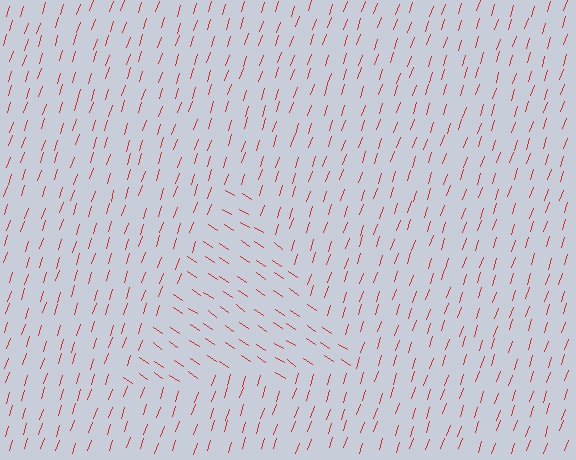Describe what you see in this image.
The image is filled with small red line segments. A triangle region in the image has lines oriented differently from the surrounding lines, creating a visible texture boundary.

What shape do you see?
I see a triangle.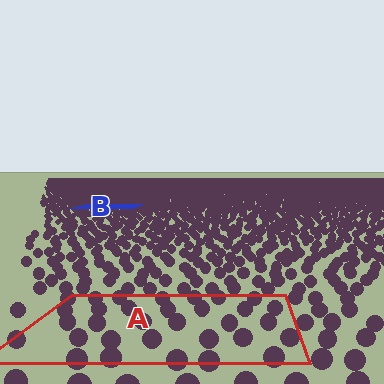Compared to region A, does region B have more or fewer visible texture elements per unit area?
Region B has more texture elements per unit area — they are packed more densely because it is farther away.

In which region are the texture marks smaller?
The texture marks are smaller in region B, because it is farther away.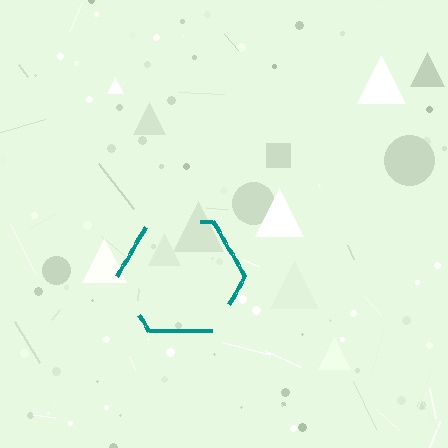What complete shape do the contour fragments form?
The contour fragments form a hexagon.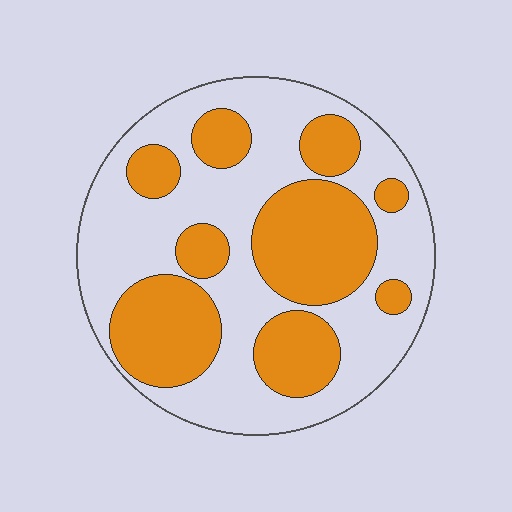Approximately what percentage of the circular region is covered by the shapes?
Approximately 40%.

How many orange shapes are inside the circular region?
9.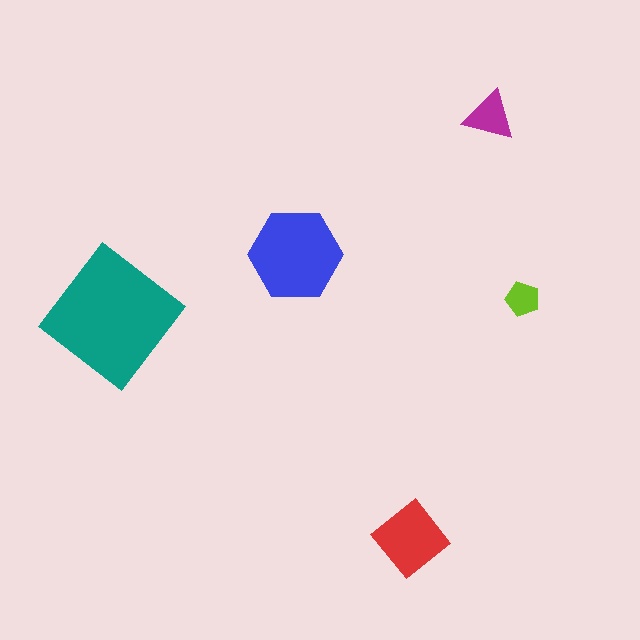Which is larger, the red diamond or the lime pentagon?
The red diamond.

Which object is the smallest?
The lime pentagon.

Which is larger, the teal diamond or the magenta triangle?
The teal diamond.